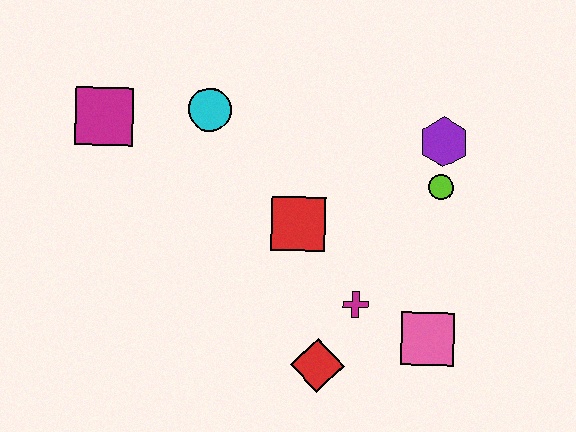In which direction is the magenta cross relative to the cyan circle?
The magenta cross is below the cyan circle.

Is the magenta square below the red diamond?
No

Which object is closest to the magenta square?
The cyan circle is closest to the magenta square.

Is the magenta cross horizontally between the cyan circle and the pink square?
Yes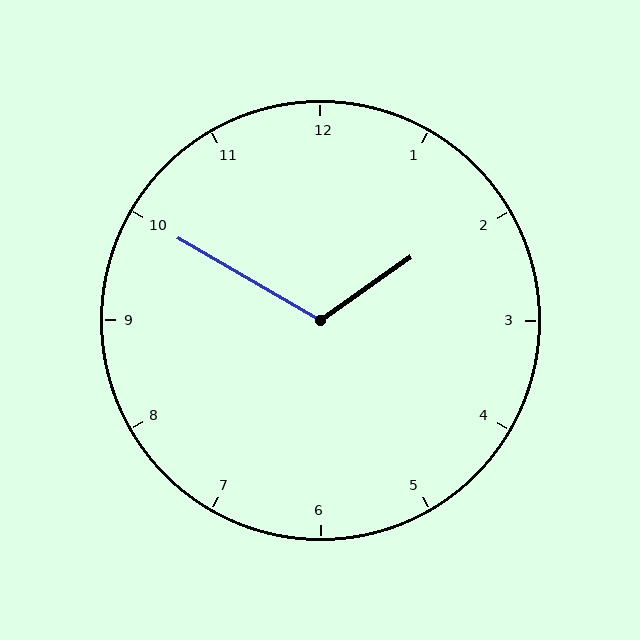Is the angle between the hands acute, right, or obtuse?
It is obtuse.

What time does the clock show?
1:50.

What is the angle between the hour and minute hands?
Approximately 115 degrees.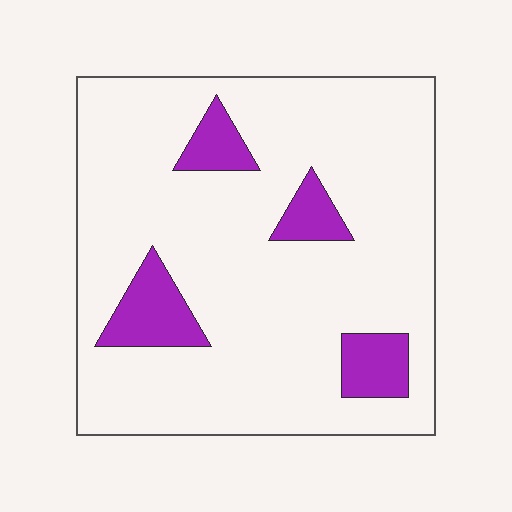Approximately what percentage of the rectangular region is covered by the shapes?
Approximately 15%.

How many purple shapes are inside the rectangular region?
4.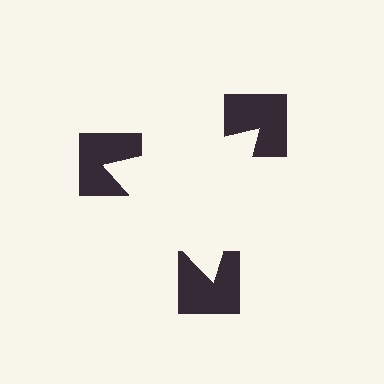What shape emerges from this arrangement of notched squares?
An illusory triangle — its edges are inferred from the aligned wedge cuts in the notched squares, not physically drawn.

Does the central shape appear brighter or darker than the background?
It typically appears slightly brighter than the background, even though no actual brightness change is drawn.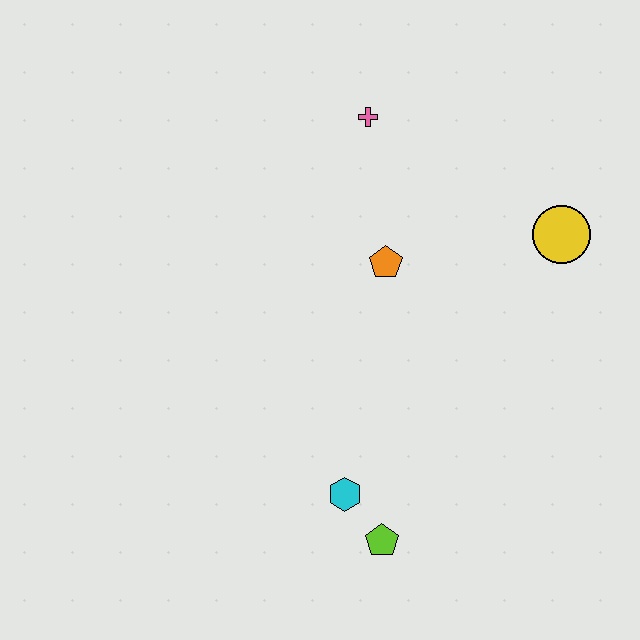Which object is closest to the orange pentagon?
The pink cross is closest to the orange pentagon.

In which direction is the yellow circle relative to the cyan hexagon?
The yellow circle is above the cyan hexagon.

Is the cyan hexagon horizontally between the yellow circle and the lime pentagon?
No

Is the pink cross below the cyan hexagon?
No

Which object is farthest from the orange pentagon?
The lime pentagon is farthest from the orange pentagon.